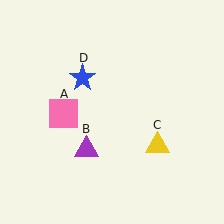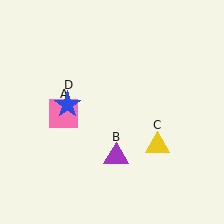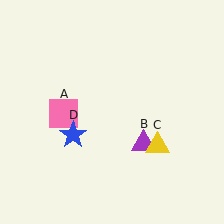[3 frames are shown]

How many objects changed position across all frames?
2 objects changed position: purple triangle (object B), blue star (object D).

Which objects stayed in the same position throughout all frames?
Pink square (object A) and yellow triangle (object C) remained stationary.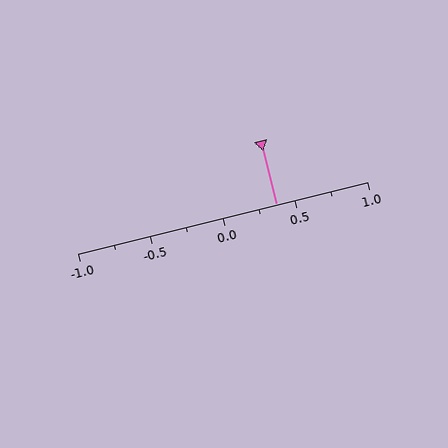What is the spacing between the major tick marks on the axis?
The major ticks are spaced 0.5 apart.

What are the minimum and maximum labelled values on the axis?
The axis runs from -1.0 to 1.0.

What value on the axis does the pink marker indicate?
The marker indicates approximately 0.38.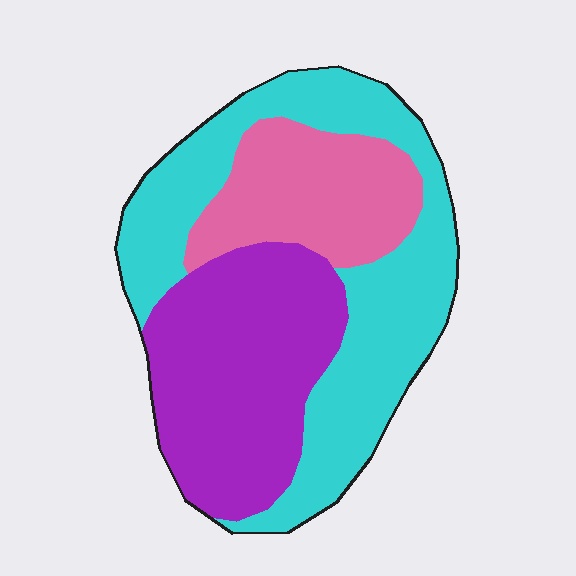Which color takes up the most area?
Cyan, at roughly 45%.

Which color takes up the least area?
Pink, at roughly 20%.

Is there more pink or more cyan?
Cyan.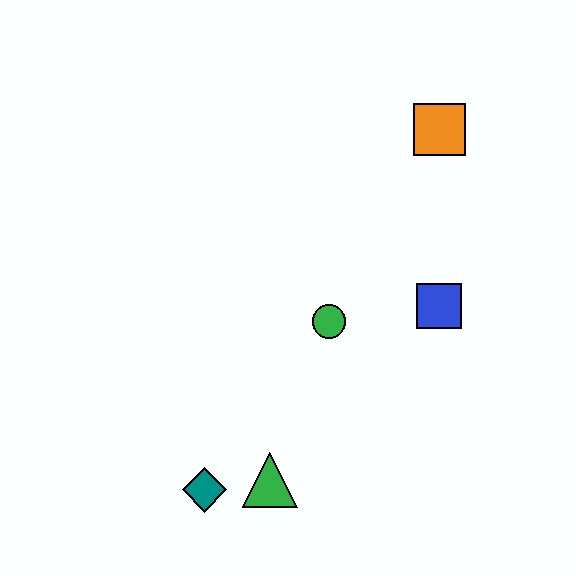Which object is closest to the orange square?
The blue square is closest to the orange square.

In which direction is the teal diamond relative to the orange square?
The teal diamond is below the orange square.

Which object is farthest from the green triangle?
The orange square is farthest from the green triangle.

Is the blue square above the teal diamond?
Yes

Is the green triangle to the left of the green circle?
Yes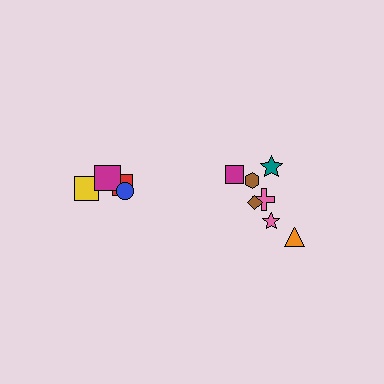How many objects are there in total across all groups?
There are 11 objects.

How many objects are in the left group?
There are 4 objects.